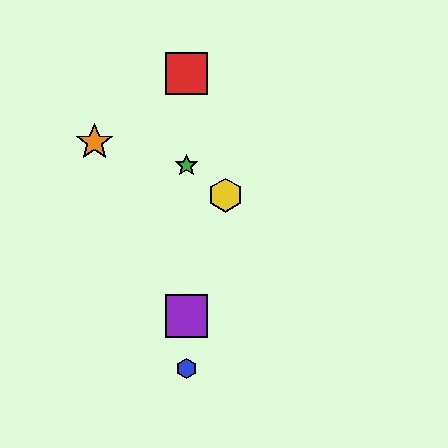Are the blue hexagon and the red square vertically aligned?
Yes, both are at x≈187.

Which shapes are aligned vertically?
The red square, the blue hexagon, the green star, the purple square are aligned vertically.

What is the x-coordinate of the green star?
The green star is at x≈187.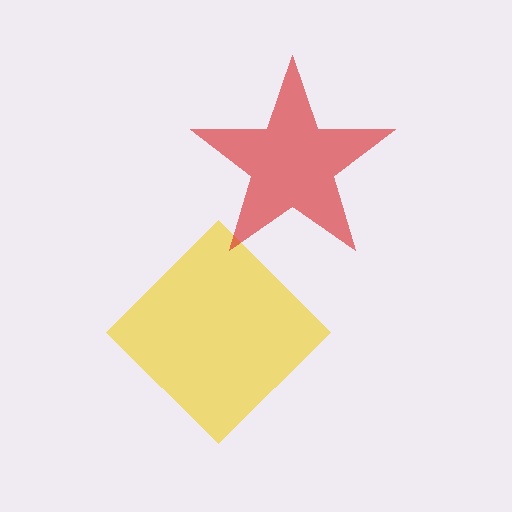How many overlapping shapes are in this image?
There are 2 overlapping shapes in the image.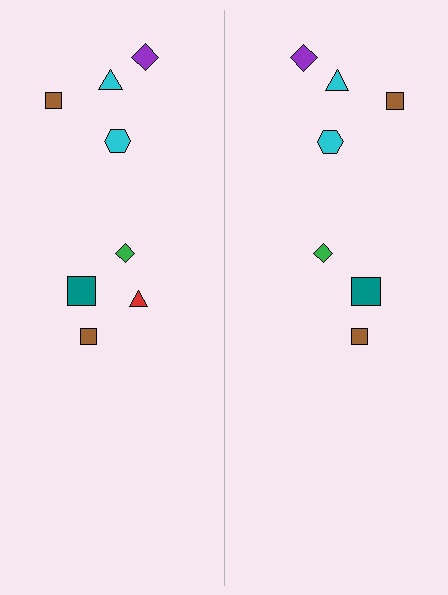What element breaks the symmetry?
A red triangle is missing from the right side.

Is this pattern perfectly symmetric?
No, the pattern is not perfectly symmetric. A red triangle is missing from the right side.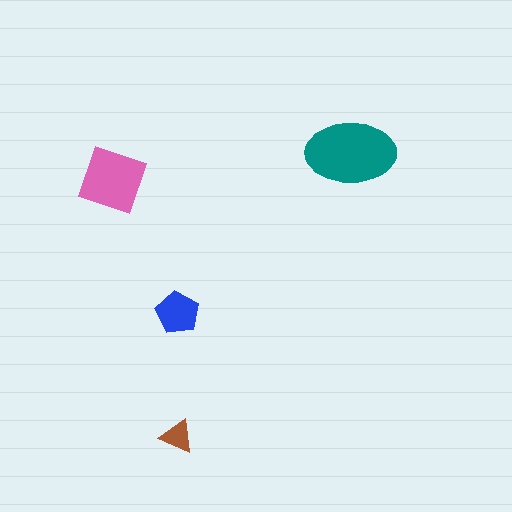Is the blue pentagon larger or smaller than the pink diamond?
Smaller.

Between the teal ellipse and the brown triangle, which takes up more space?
The teal ellipse.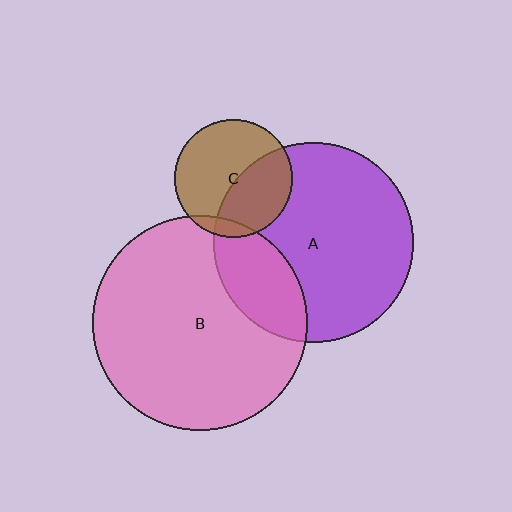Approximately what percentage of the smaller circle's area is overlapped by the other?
Approximately 40%.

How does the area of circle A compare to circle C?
Approximately 2.9 times.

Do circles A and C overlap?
Yes.